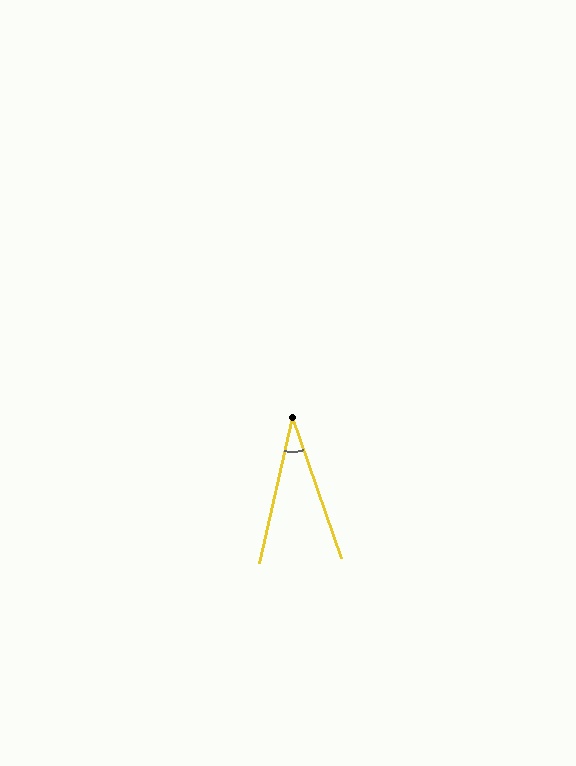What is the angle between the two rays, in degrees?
Approximately 32 degrees.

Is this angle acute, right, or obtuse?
It is acute.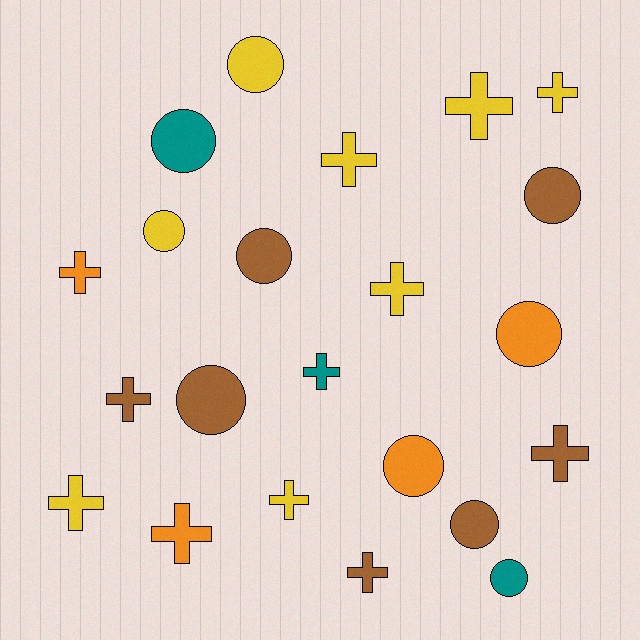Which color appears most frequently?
Yellow, with 8 objects.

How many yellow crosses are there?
There are 6 yellow crosses.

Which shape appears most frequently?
Cross, with 12 objects.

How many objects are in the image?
There are 22 objects.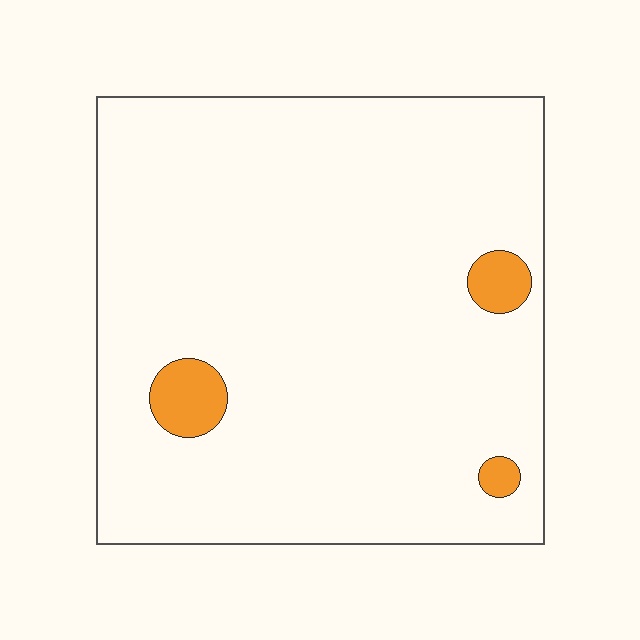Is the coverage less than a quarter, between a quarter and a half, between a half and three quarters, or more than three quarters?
Less than a quarter.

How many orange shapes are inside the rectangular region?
3.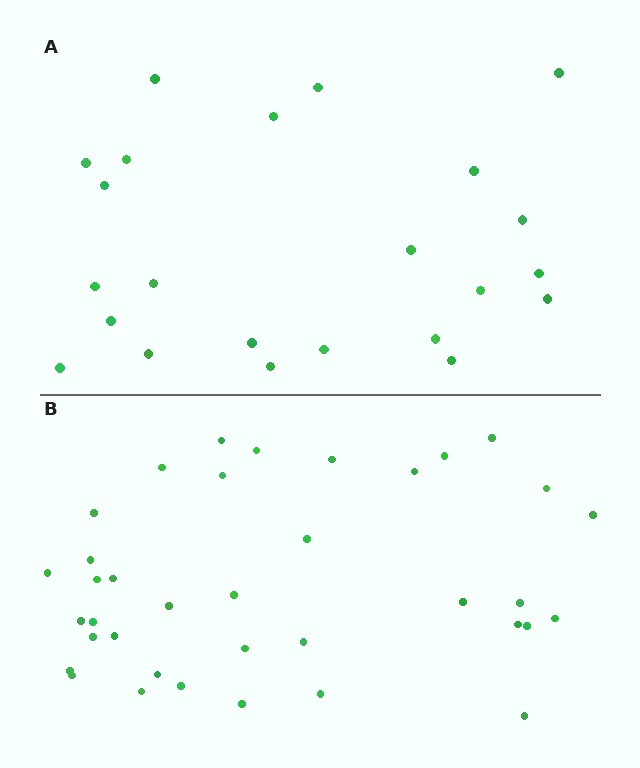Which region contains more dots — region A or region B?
Region B (the bottom region) has more dots.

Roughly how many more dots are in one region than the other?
Region B has approximately 15 more dots than region A.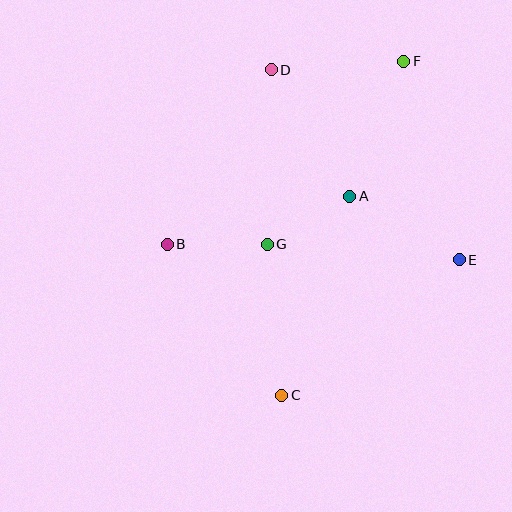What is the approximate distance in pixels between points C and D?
The distance between C and D is approximately 325 pixels.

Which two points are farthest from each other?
Points C and F are farthest from each other.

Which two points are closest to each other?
Points A and G are closest to each other.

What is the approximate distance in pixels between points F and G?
The distance between F and G is approximately 229 pixels.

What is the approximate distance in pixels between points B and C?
The distance between B and C is approximately 189 pixels.